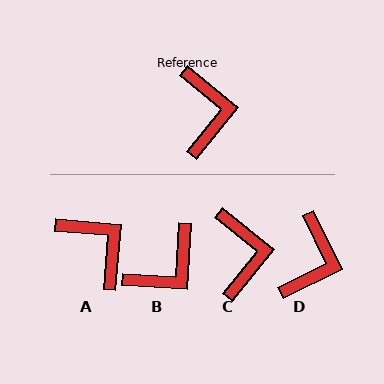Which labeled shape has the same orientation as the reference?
C.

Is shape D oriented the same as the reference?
No, it is off by about 25 degrees.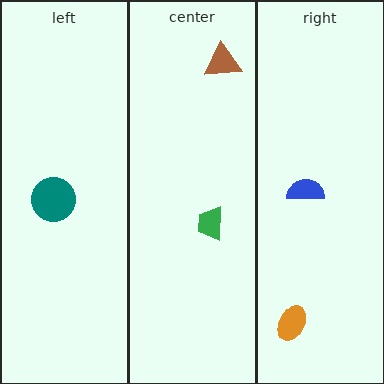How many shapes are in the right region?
2.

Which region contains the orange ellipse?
The right region.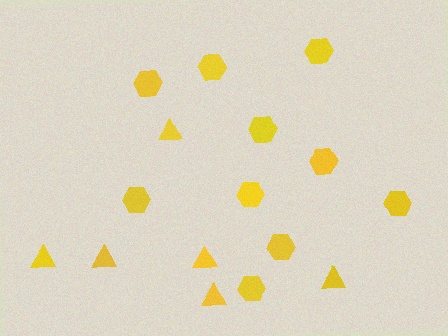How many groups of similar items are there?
There are 2 groups: one group of hexagons (10) and one group of triangles (6).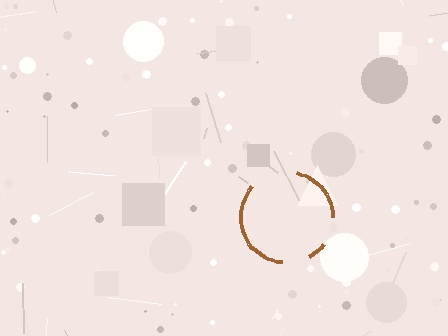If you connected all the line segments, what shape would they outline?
They would outline a circle.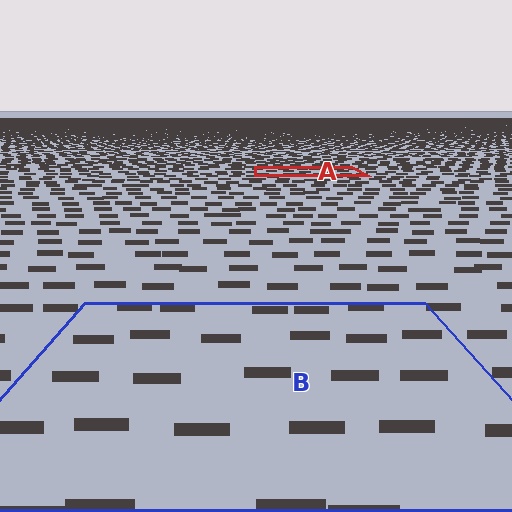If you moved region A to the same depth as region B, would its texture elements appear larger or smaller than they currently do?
They would appear larger. At a closer depth, the same texture elements are projected at a bigger on-screen size.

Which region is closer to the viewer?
Region B is closer. The texture elements there are larger and more spread out.